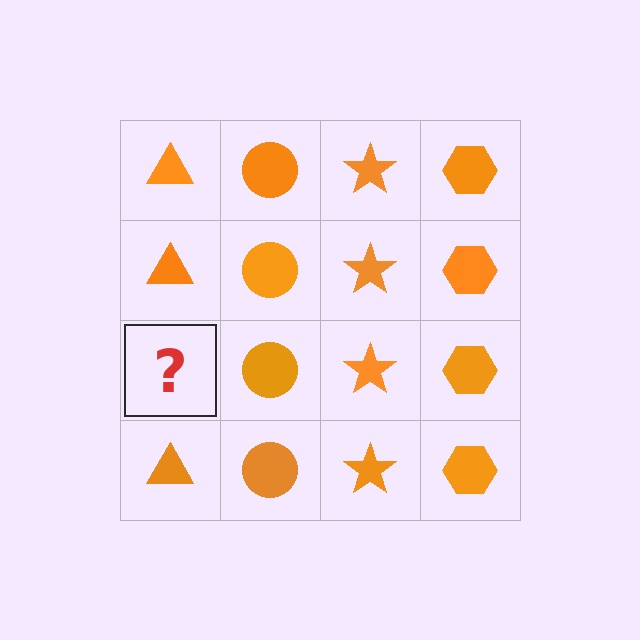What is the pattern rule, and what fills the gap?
The rule is that each column has a consistent shape. The gap should be filled with an orange triangle.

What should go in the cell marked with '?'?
The missing cell should contain an orange triangle.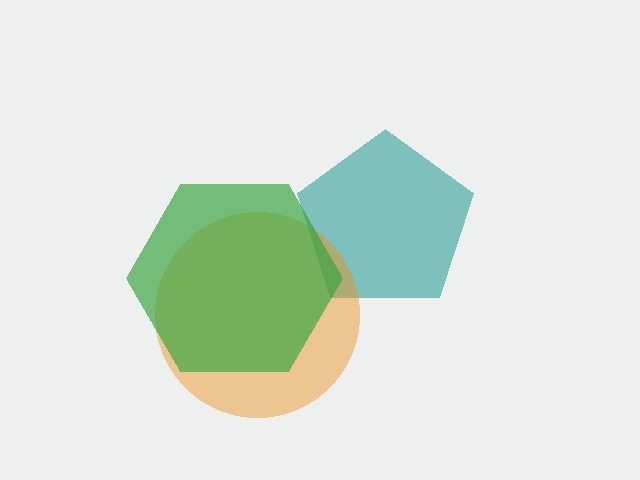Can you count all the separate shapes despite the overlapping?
Yes, there are 3 separate shapes.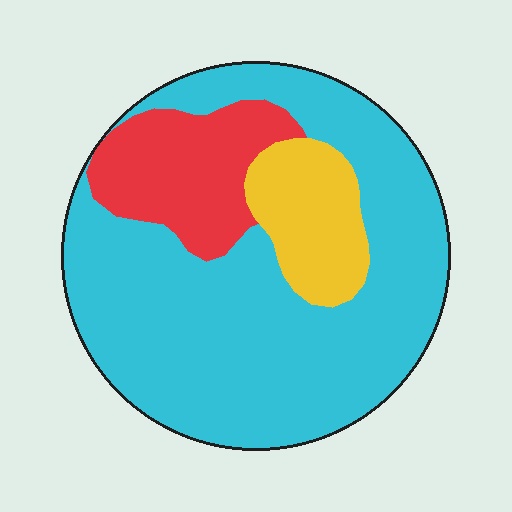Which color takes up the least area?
Yellow, at roughly 15%.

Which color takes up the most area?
Cyan, at roughly 70%.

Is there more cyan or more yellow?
Cyan.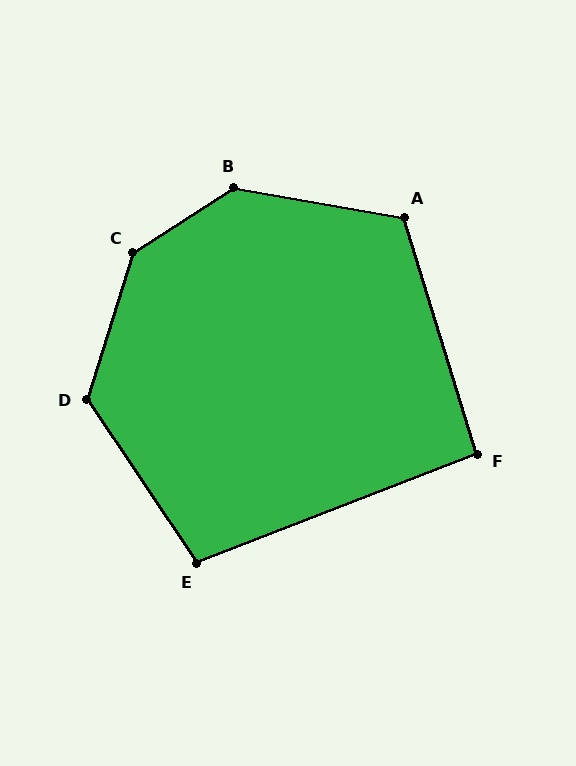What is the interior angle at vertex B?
Approximately 137 degrees (obtuse).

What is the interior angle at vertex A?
Approximately 117 degrees (obtuse).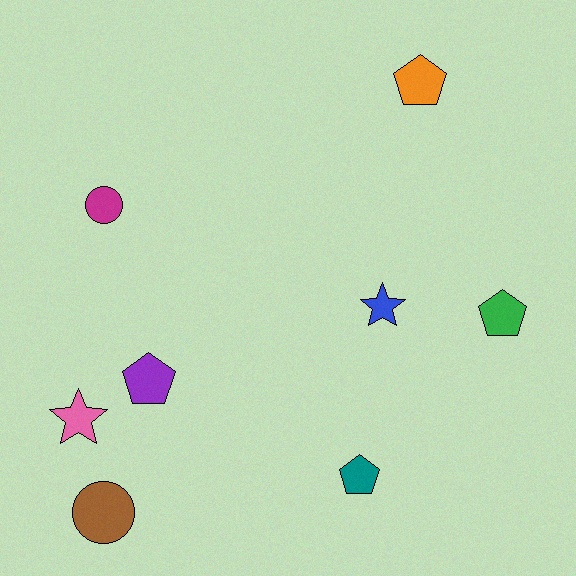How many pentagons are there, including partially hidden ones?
There are 4 pentagons.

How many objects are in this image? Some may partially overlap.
There are 8 objects.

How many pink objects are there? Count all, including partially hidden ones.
There is 1 pink object.